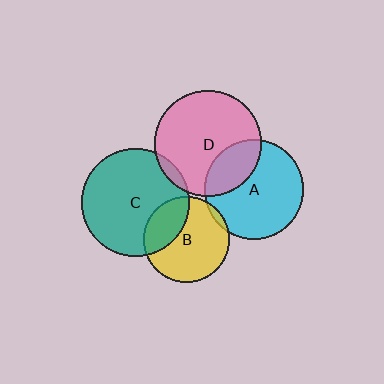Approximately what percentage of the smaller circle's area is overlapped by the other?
Approximately 25%.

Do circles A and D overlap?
Yes.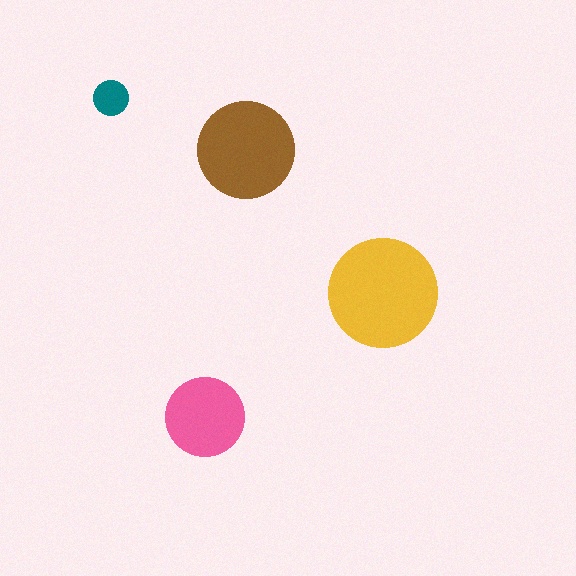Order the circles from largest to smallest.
the yellow one, the brown one, the pink one, the teal one.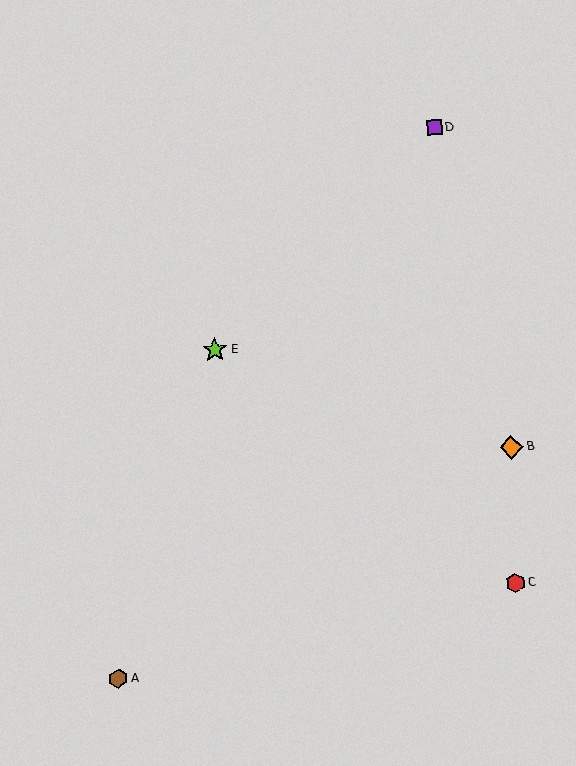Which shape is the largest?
The lime star (labeled E) is the largest.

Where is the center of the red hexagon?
The center of the red hexagon is at (515, 583).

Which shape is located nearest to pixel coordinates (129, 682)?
The brown hexagon (labeled A) at (118, 679) is nearest to that location.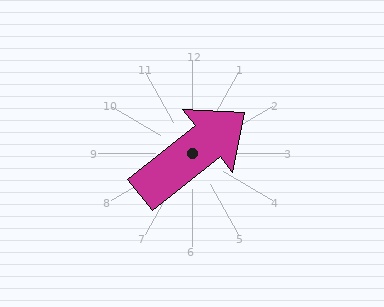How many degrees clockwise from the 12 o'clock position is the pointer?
Approximately 52 degrees.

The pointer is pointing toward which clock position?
Roughly 2 o'clock.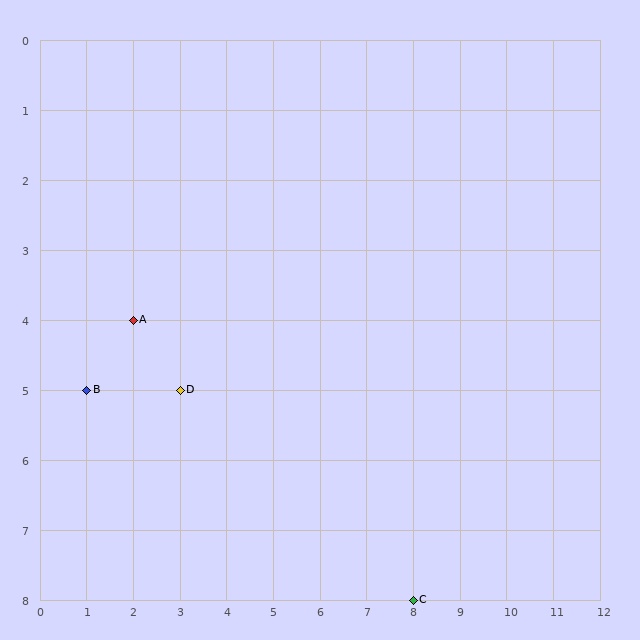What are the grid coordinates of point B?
Point B is at grid coordinates (1, 5).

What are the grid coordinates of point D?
Point D is at grid coordinates (3, 5).